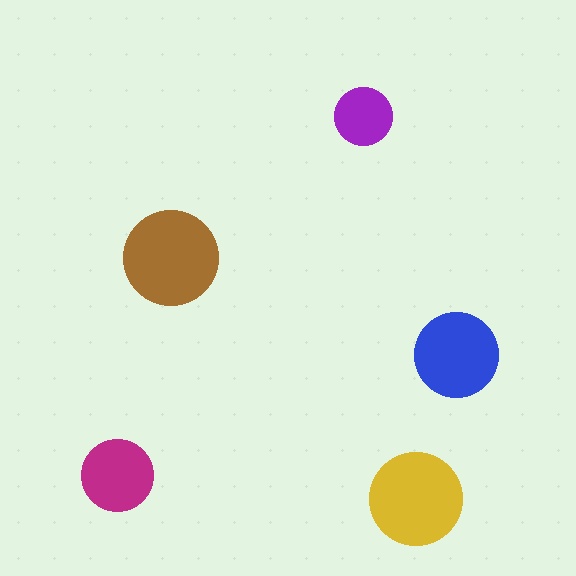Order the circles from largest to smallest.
the brown one, the yellow one, the blue one, the magenta one, the purple one.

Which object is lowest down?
The yellow circle is bottommost.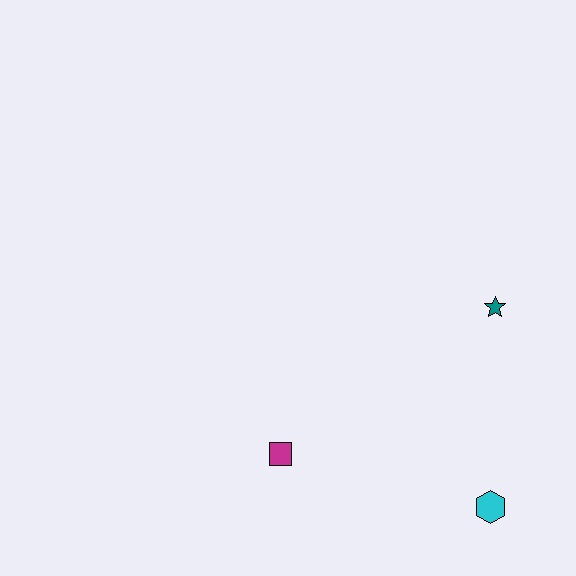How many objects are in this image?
There are 3 objects.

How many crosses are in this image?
There are no crosses.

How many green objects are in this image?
There are no green objects.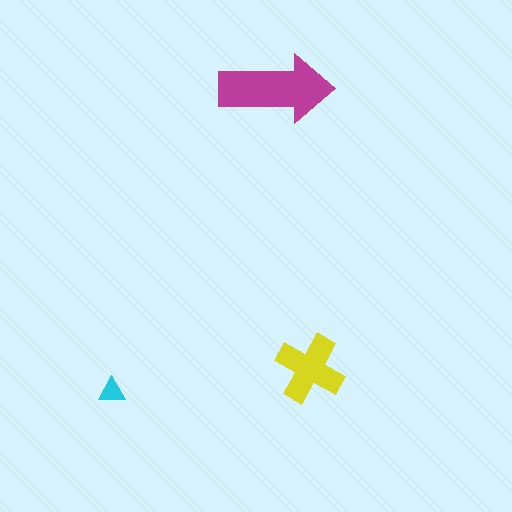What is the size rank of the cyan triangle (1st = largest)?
3rd.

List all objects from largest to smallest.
The magenta arrow, the yellow cross, the cyan triangle.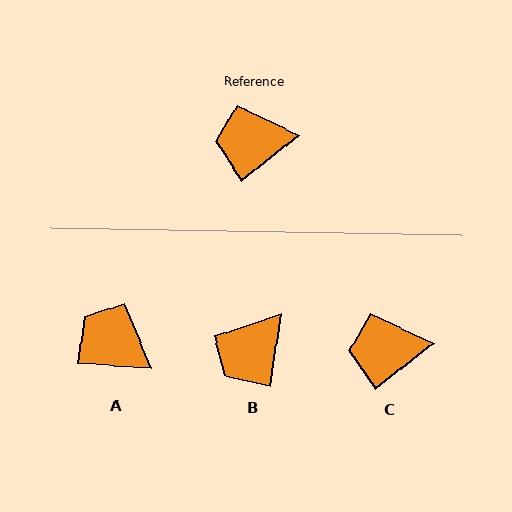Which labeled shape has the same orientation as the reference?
C.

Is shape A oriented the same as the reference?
No, it is off by about 42 degrees.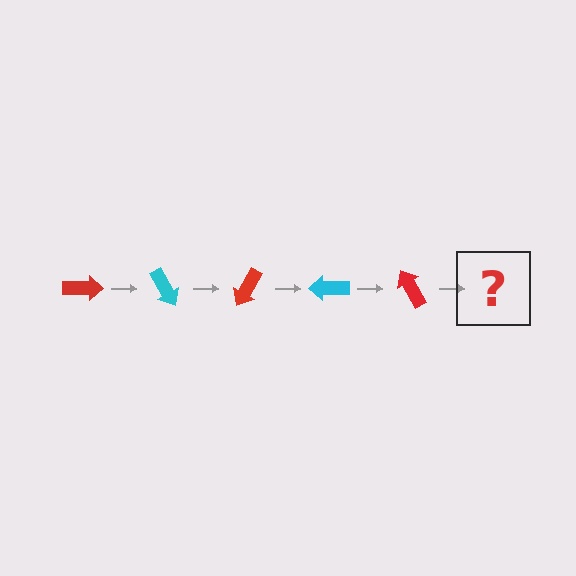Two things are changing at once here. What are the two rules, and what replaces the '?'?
The two rules are that it rotates 60 degrees each step and the color cycles through red and cyan. The '?' should be a cyan arrow, rotated 300 degrees from the start.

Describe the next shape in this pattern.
It should be a cyan arrow, rotated 300 degrees from the start.